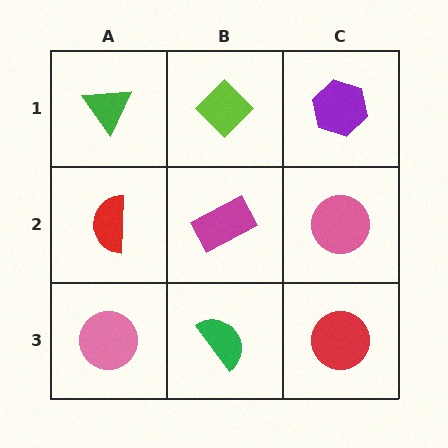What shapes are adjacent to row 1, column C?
A pink circle (row 2, column C), a lime diamond (row 1, column B).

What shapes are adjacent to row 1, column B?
A magenta rectangle (row 2, column B), a green triangle (row 1, column A), a purple hexagon (row 1, column C).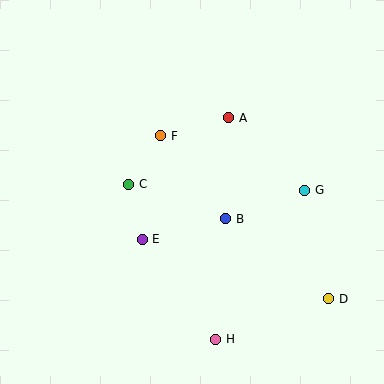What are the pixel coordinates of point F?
Point F is at (161, 136).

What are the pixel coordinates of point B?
Point B is at (226, 219).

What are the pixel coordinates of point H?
Point H is at (216, 339).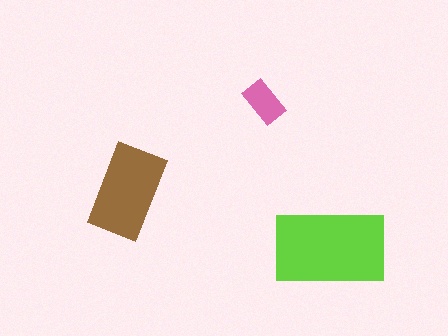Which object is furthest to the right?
The lime rectangle is rightmost.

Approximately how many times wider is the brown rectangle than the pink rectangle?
About 2 times wider.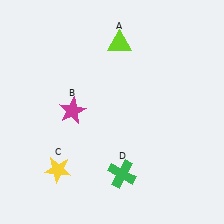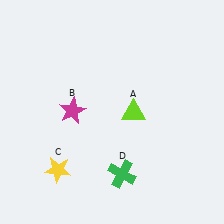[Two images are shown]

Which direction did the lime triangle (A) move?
The lime triangle (A) moved down.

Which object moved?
The lime triangle (A) moved down.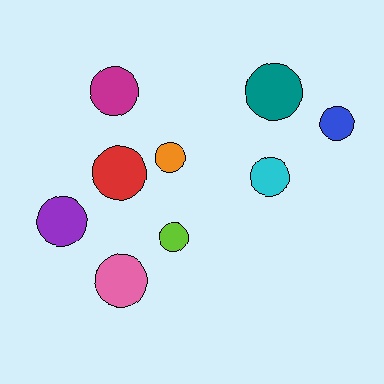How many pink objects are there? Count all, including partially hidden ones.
There is 1 pink object.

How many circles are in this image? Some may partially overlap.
There are 9 circles.